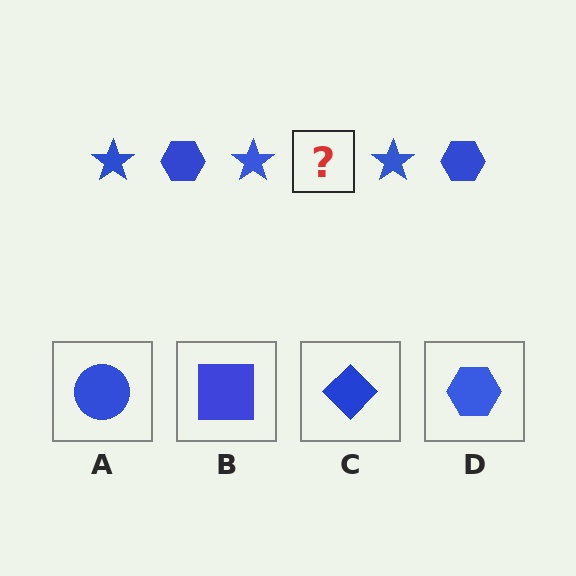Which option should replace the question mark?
Option D.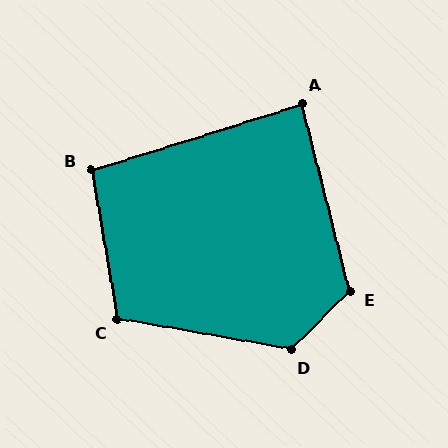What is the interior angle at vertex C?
Approximately 110 degrees (obtuse).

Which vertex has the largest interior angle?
D, at approximately 125 degrees.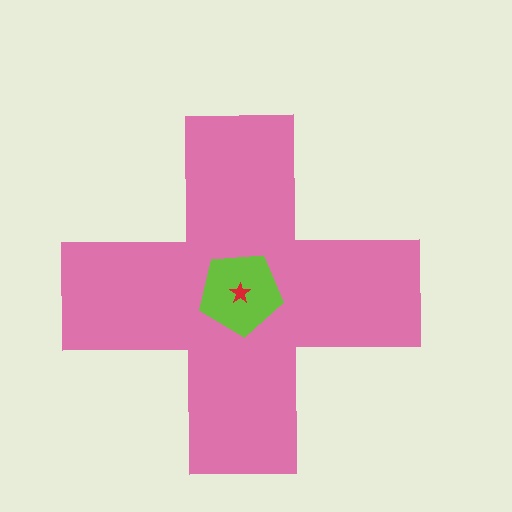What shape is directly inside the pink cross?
The lime pentagon.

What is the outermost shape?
The pink cross.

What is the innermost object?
The red star.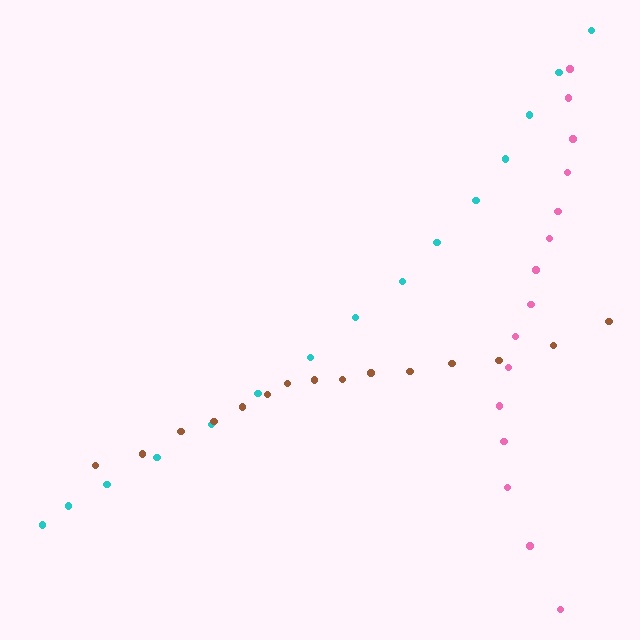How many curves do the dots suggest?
There are 3 distinct paths.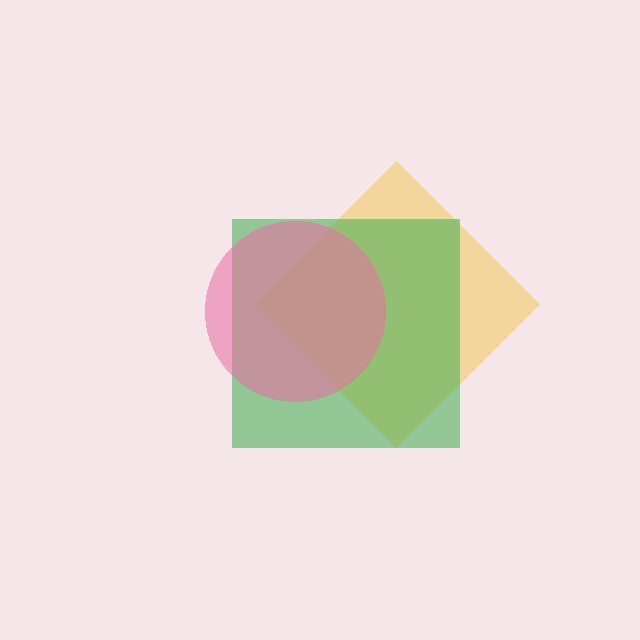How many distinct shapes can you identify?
There are 3 distinct shapes: a yellow diamond, a green square, a pink circle.